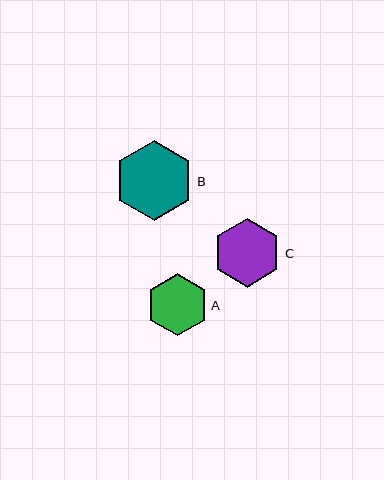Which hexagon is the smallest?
Hexagon A is the smallest with a size of approximately 62 pixels.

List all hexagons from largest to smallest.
From largest to smallest: B, C, A.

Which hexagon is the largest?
Hexagon B is the largest with a size of approximately 80 pixels.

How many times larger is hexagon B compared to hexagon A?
Hexagon B is approximately 1.3 times the size of hexagon A.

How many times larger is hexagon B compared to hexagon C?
Hexagon B is approximately 1.2 times the size of hexagon C.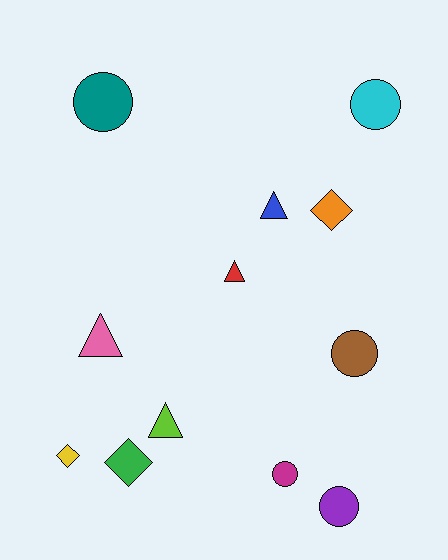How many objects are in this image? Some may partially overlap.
There are 12 objects.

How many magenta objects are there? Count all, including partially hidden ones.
There is 1 magenta object.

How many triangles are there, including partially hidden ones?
There are 4 triangles.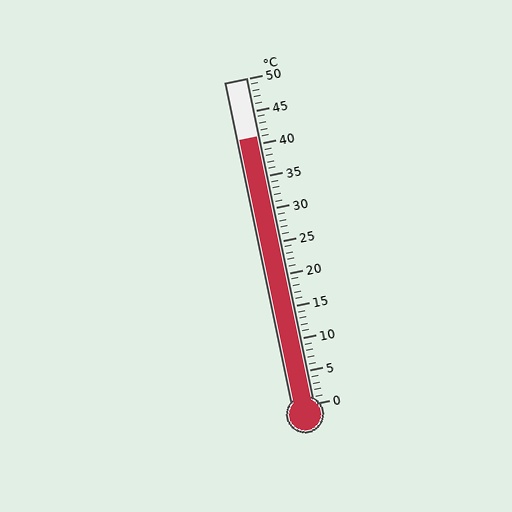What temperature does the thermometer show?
The thermometer shows approximately 41°C.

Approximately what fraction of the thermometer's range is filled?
The thermometer is filled to approximately 80% of its range.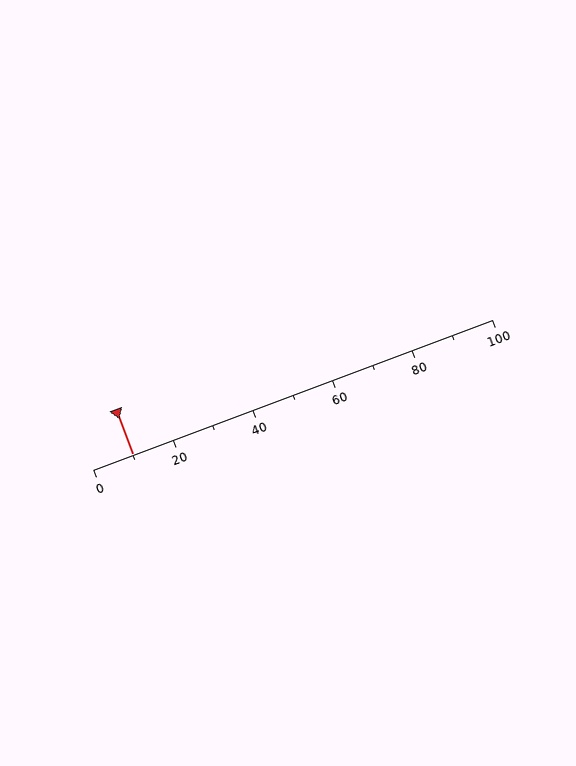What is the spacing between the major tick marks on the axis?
The major ticks are spaced 20 apart.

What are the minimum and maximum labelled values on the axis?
The axis runs from 0 to 100.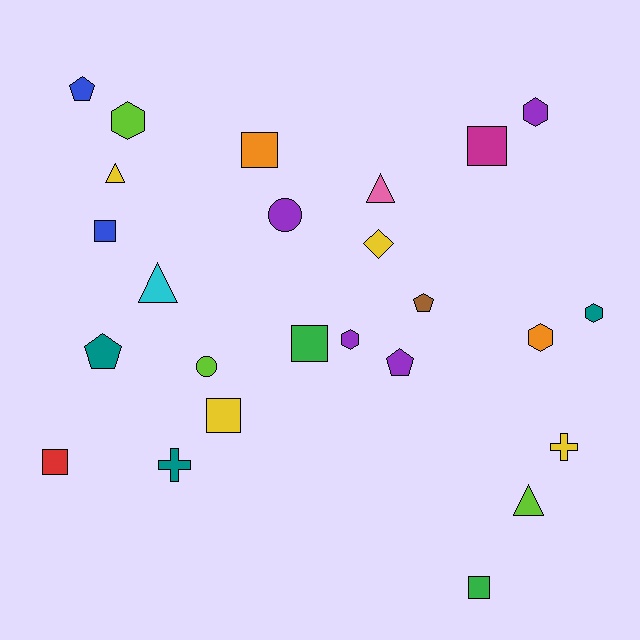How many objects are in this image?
There are 25 objects.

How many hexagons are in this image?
There are 5 hexagons.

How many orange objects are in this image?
There are 2 orange objects.